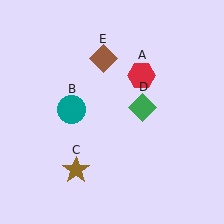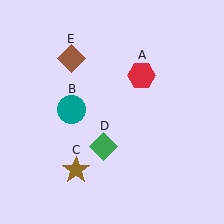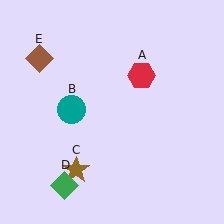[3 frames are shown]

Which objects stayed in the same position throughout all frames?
Red hexagon (object A) and teal circle (object B) and brown star (object C) remained stationary.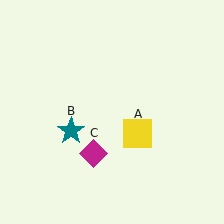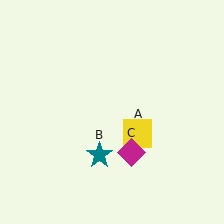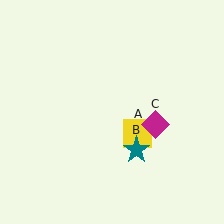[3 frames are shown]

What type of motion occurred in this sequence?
The teal star (object B), magenta diamond (object C) rotated counterclockwise around the center of the scene.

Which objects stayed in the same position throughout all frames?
Yellow square (object A) remained stationary.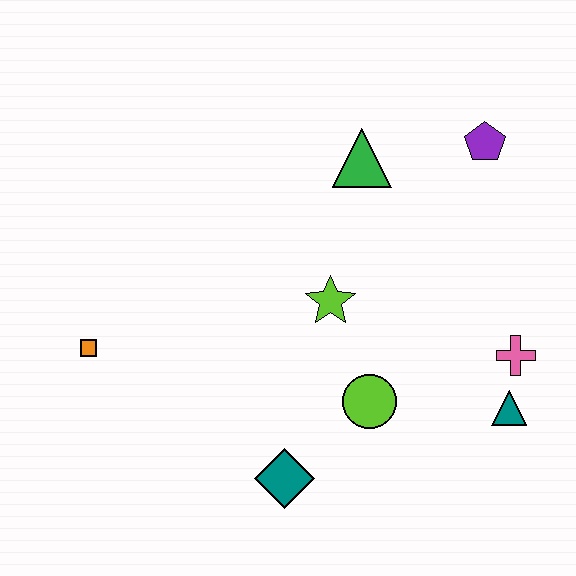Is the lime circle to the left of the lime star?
No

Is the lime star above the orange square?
Yes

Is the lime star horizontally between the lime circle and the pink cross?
No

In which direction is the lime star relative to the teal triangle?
The lime star is to the left of the teal triangle.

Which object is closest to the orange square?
The teal diamond is closest to the orange square.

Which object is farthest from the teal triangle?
The orange square is farthest from the teal triangle.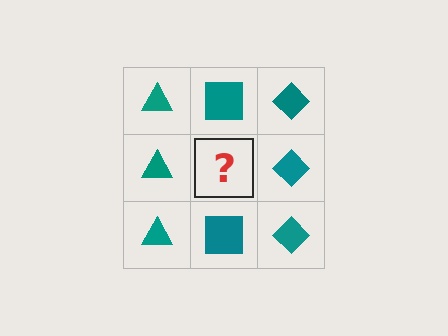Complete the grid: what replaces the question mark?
The question mark should be replaced with a teal square.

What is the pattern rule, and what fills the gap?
The rule is that each column has a consistent shape. The gap should be filled with a teal square.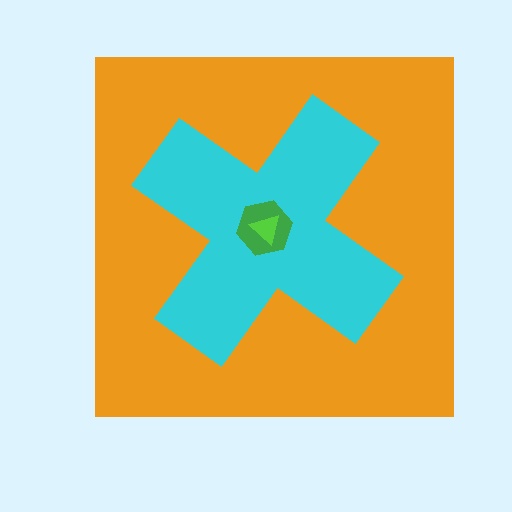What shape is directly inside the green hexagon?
The lime triangle.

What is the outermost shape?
The orange square.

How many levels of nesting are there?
4.